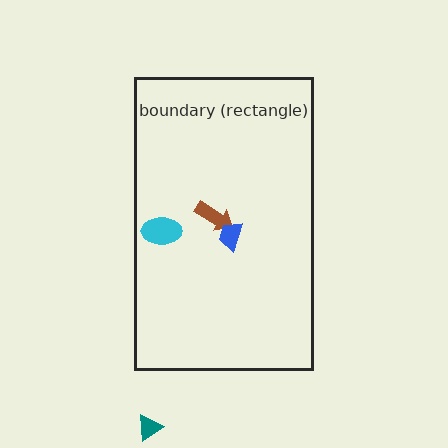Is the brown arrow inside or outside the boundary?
Inside.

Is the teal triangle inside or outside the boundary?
Outside.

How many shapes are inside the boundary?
3 inside, 1 outside.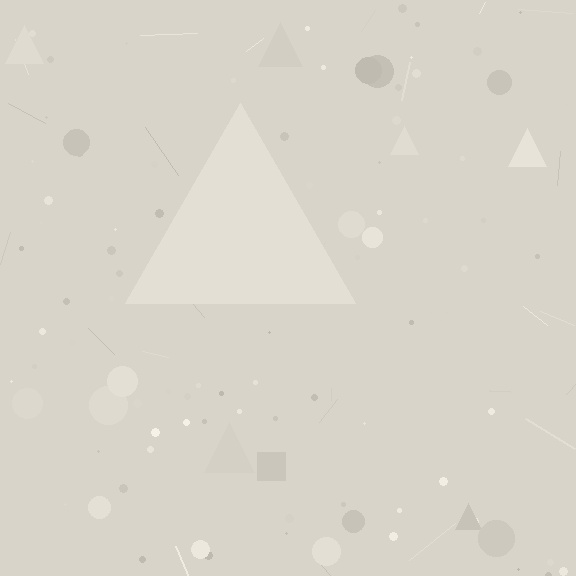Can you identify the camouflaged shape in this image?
The camouflaged shape is a triangle.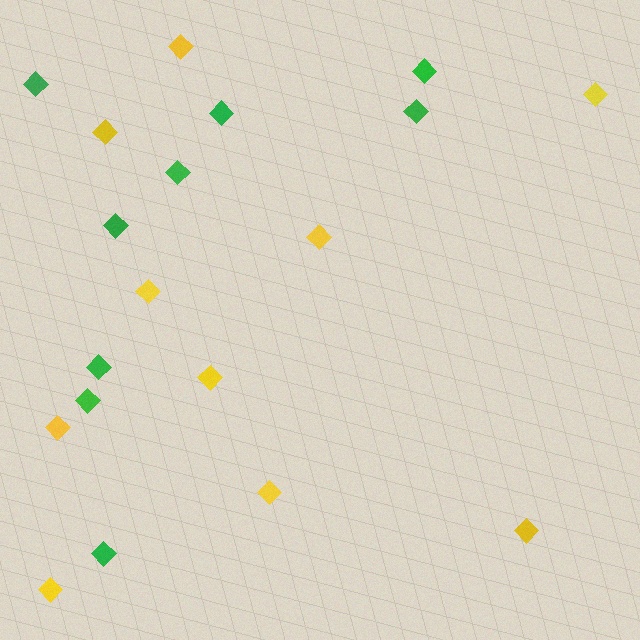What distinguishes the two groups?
There are 2 groups: one group of green diamonds (9) and one group of yellow diamonds (10).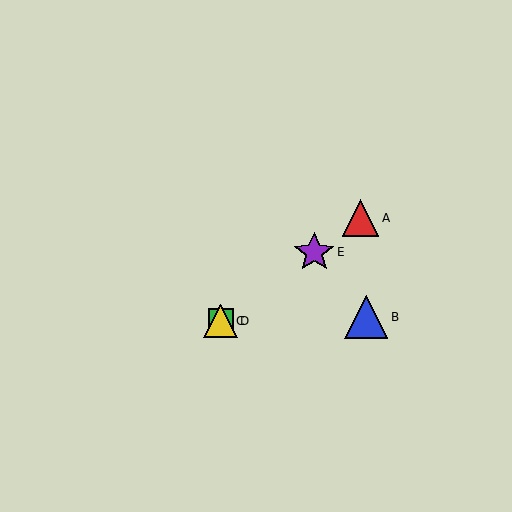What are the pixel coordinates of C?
Object C is at (221, 321).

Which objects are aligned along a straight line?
Objects A, C, D, E are aligned along a straight line.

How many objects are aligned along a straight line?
4 objects (A, C, D, E) are aligned along a straight line.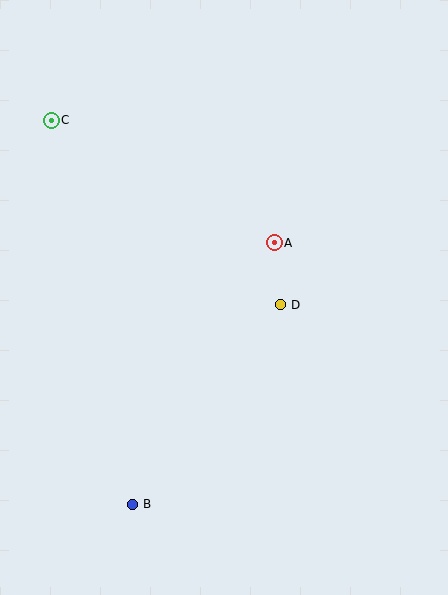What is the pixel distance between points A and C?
The distance between A and C is 254 pixels.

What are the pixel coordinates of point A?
Point A is at (274, 243).